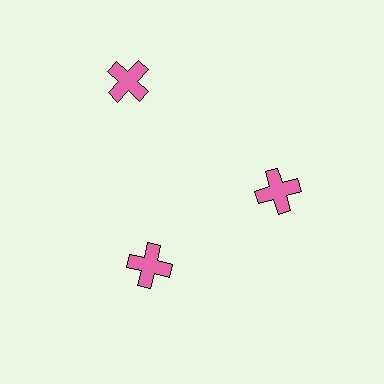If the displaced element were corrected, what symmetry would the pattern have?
It would have 3-fold rotational symmetry — the pattern would map onto itself every 120 degrees.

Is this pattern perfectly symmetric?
No. The 3 pink crosses are arranged in a ring, but one element near the 11 o'clock position is pushed outward from the center, breaking the 3-fold rotational symmetry.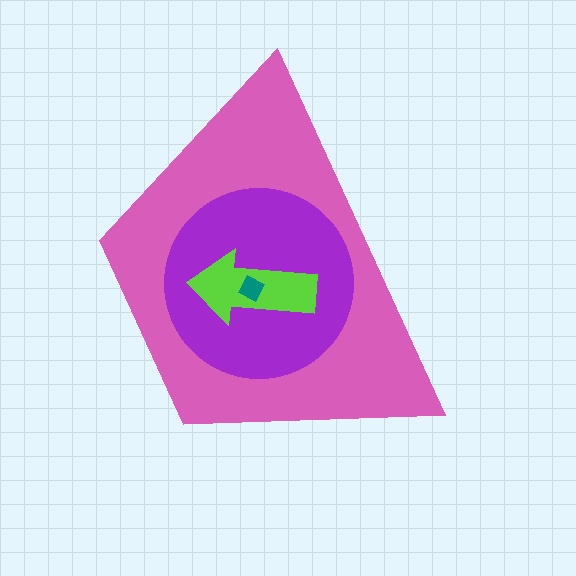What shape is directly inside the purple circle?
The lime arrow.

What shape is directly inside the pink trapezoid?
The purple circle.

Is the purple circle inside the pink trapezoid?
Yes.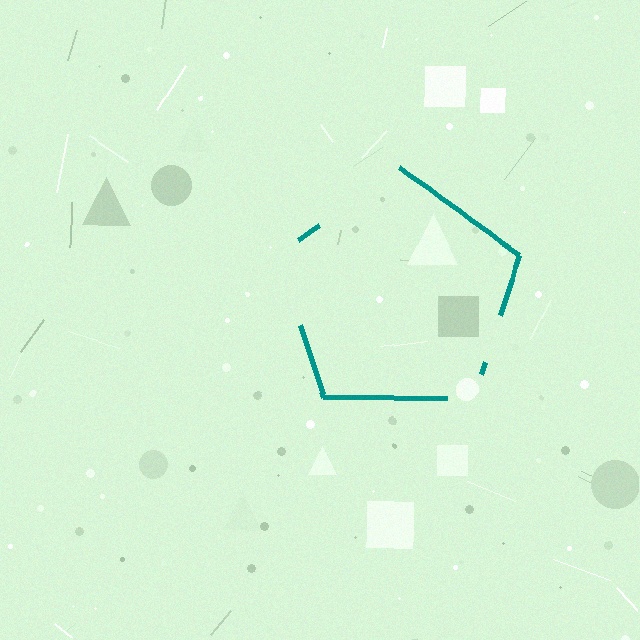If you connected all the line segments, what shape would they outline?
They would outline a pentagon.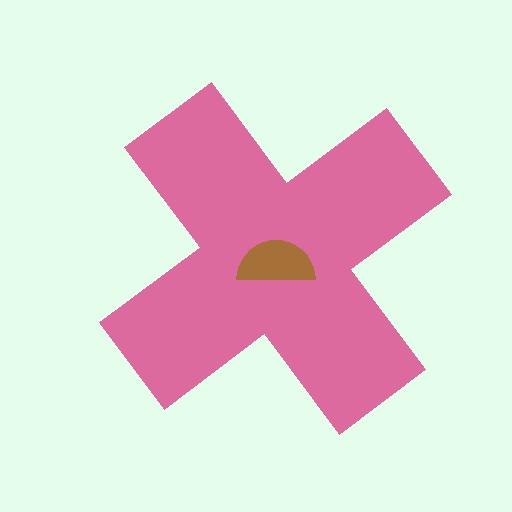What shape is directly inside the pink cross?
The brown semicircle.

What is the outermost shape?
The pink cross.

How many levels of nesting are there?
2.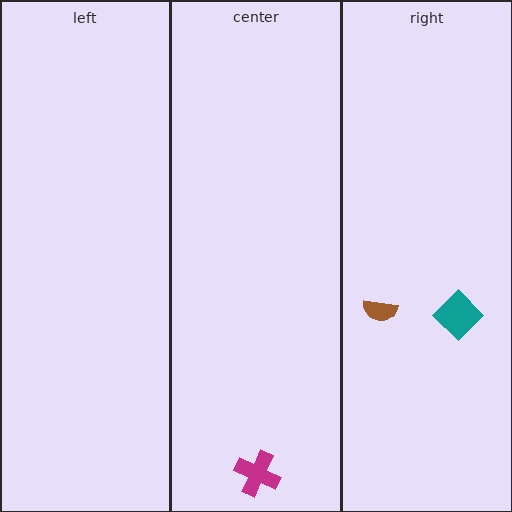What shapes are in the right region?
The brown semicircle, the teal diamond.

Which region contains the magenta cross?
The center region.